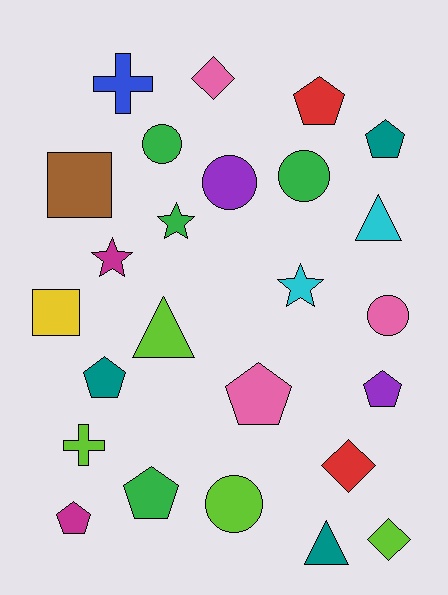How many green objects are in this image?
There are 4 green objects.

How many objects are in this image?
There are 25 objects.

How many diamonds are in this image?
There are 3 diamonds.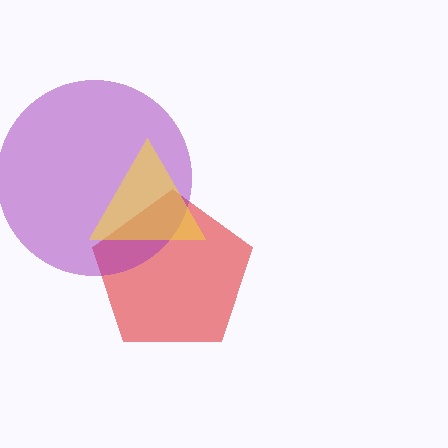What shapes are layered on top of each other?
The layered shapes are: a red pentagon, a purple circle, a yellow triangle.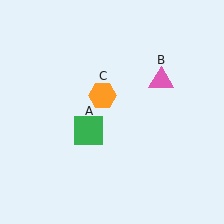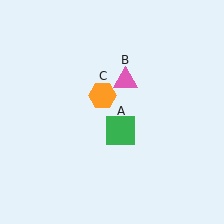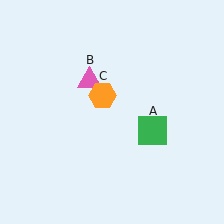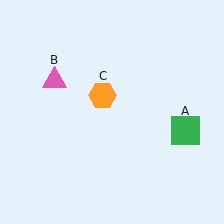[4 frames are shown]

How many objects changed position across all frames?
2 objects changed position: green square (object A), pink triangle (object B).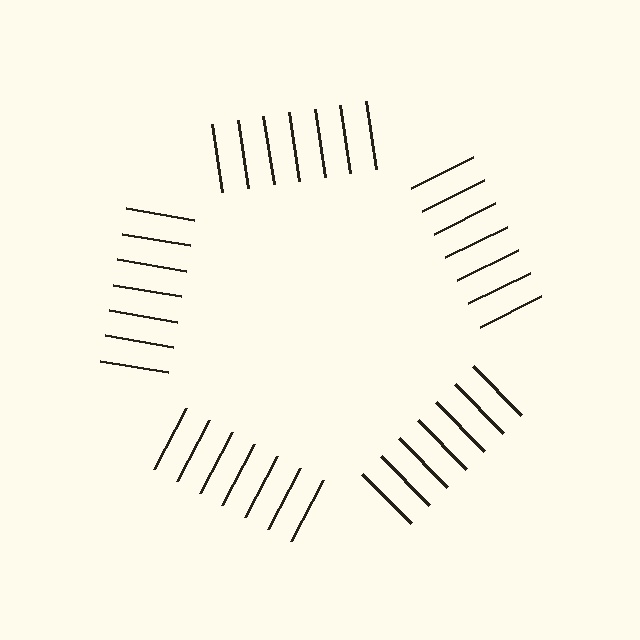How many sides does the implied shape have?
5 sides — the line-ends trace a pentagon.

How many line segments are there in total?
35 — 7 along each of the 5 edges.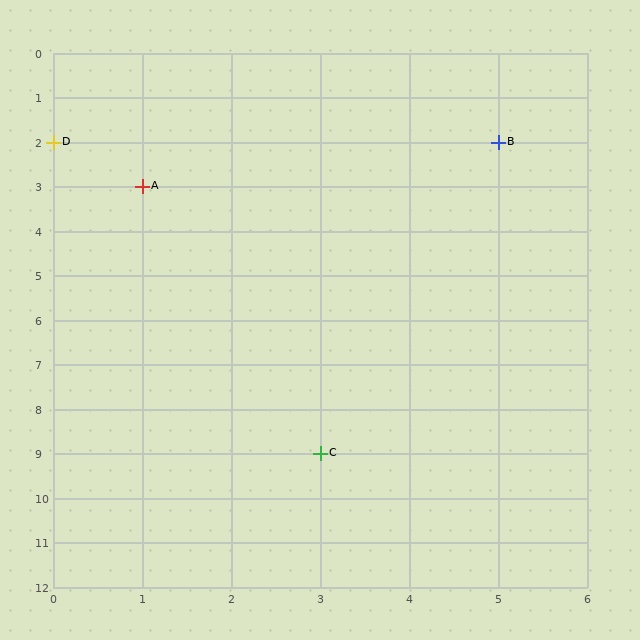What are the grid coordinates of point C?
Point C is at grid coordinates (3, 9).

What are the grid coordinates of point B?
Point B is at grid coordinates (5, 2).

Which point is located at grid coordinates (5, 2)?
Point B is at (5, 2).